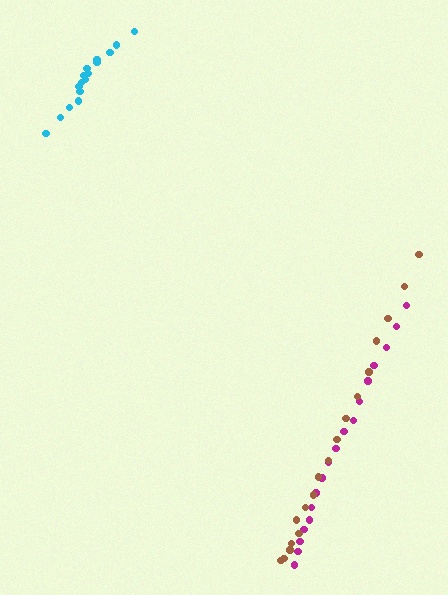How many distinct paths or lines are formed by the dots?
There are 3 distinct paths.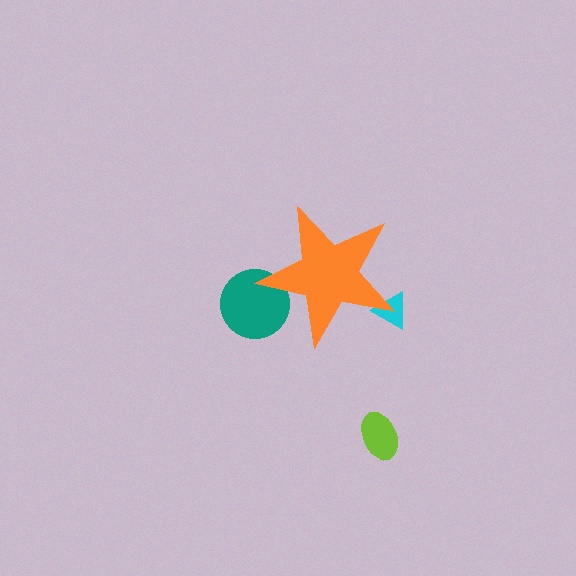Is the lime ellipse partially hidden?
No, the lime ellipse is fully visible.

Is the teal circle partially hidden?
Yes, the teal circle is partially hidden behind the orange star.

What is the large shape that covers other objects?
An orange star.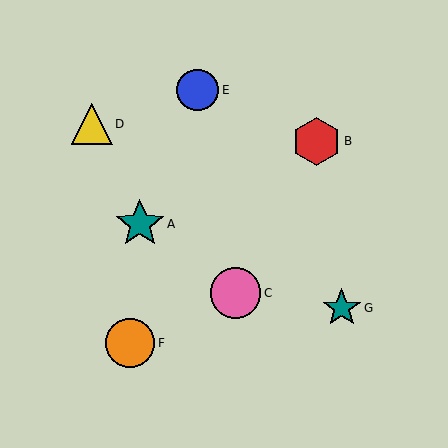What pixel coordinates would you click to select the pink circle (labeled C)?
Click at (236, 293) to select the pink circle C.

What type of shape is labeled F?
Shape F is an orange circle.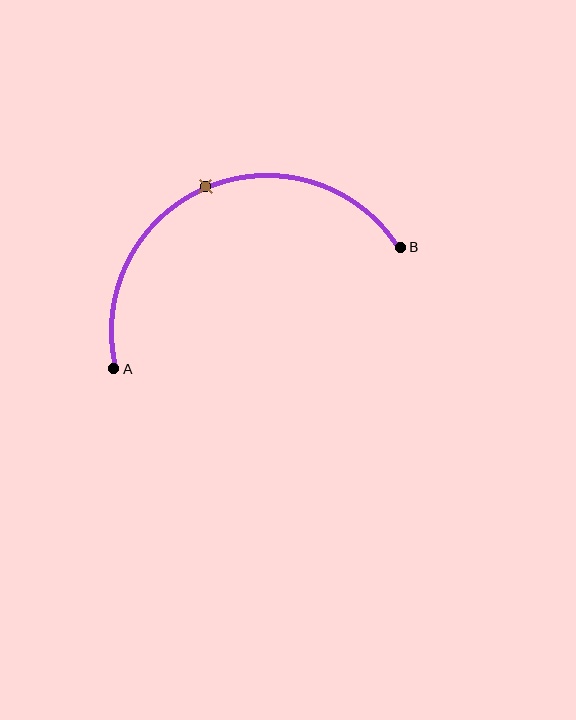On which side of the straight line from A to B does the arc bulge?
The arc bulges above the straight line connecting A and B.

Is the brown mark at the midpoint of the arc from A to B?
Yes. The brown mark lies on the arc at equal arc-length from both A and B — it is the arc midpoint.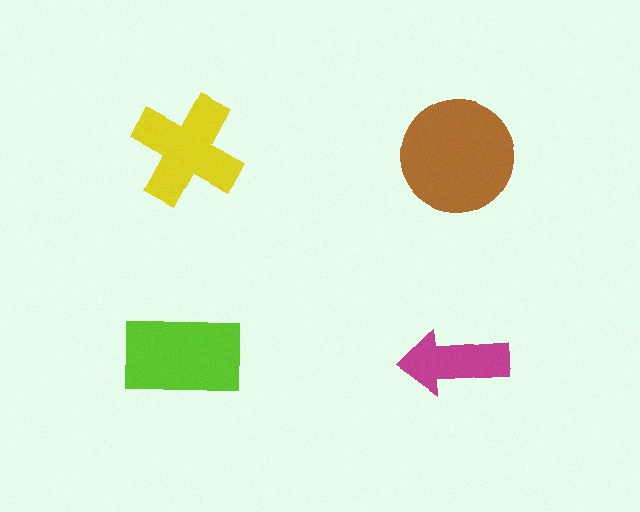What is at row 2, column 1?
A lime rectangle.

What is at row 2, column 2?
A magenta arrow.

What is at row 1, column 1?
A yellow cross.